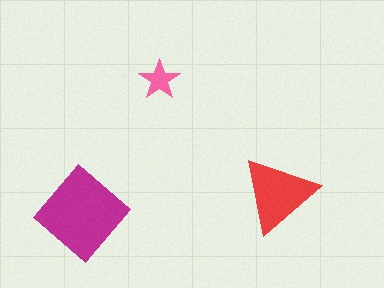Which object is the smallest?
The pink star.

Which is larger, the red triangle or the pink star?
The red triangle.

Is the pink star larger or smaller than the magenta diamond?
Smaller.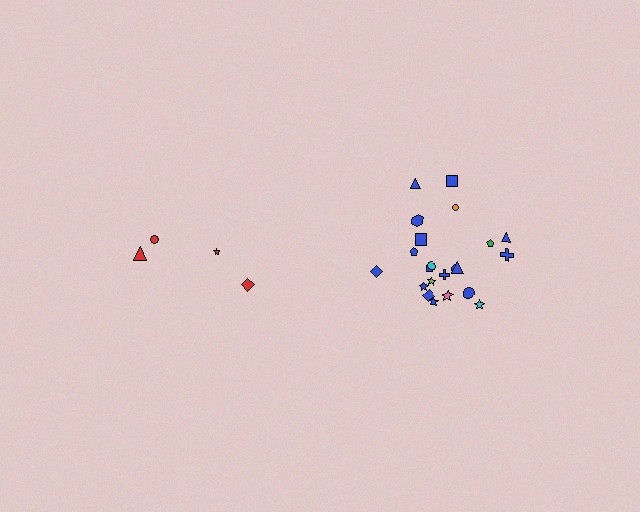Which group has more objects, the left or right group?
The right group.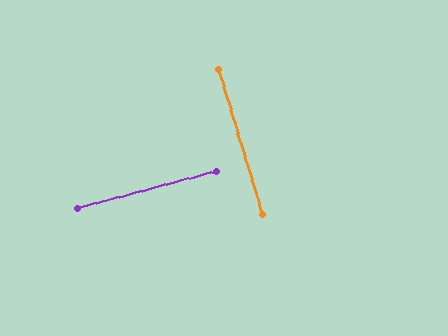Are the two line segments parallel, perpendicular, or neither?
Perpendicular — they meet at approximately 88°.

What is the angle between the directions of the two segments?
Approximately 88 degrees.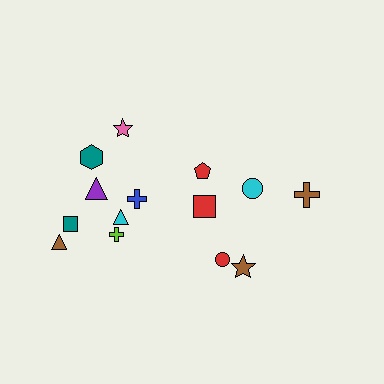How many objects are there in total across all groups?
There are 14 objects.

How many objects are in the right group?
There are 6 objects.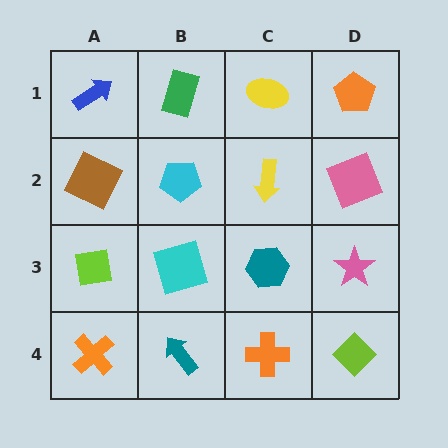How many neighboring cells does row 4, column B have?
3.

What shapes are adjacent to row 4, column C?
A teal hexagon (row 3, column C), a teal arrow (row 4, column B), a lime diamond (row 4, column D).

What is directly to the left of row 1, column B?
A blue arrow.